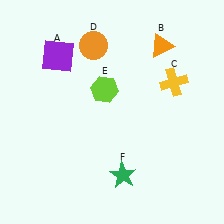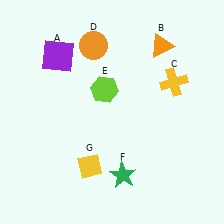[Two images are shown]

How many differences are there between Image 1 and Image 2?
There is 1 difference between the two images.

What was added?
A yellow diamond (G) was added in Image 2.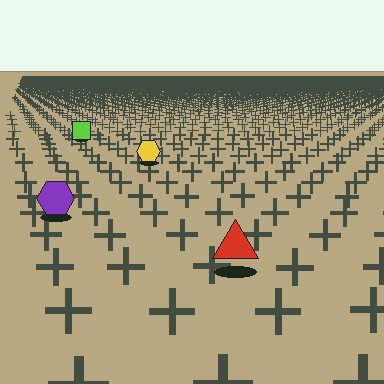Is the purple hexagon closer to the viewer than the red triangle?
No. The red triangle is closer — you can tell from the texture gradient: the ground texture is coarser near it.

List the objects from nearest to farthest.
From nearest to farthest: the red triangle, the purple hexagon, the yellow hexagon, the lime square.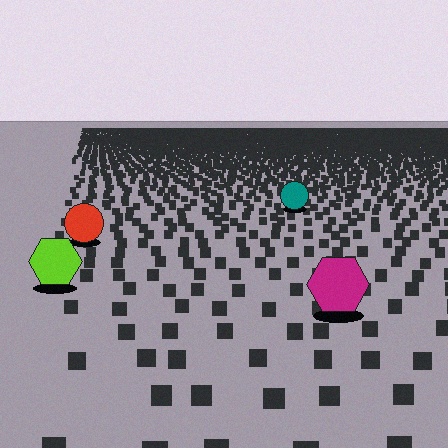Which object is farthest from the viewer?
The teal circle is farthest from the viewer. It appears smaller and the ground texture around it is denser.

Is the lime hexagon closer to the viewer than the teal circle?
Yes. The lime hexagon is closer — you can tell from the texture gradient: the ground texture is coarser near it.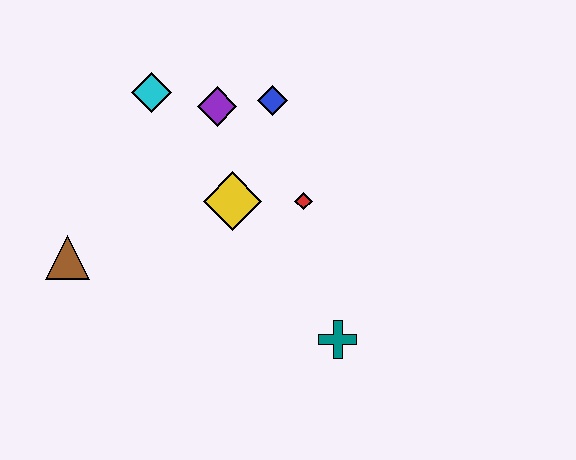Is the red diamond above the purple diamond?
No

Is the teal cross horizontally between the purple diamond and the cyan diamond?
No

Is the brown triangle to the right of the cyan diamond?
No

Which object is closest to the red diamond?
The yellow diamond is closest to the red diamond.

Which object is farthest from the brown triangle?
The teal cross is farthest from the brown triangle.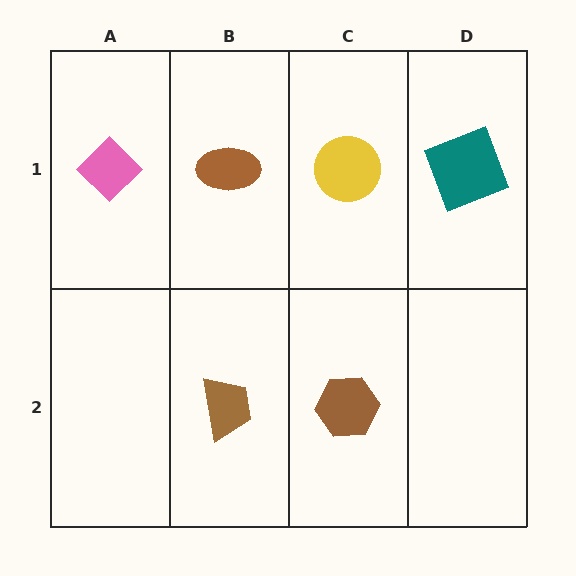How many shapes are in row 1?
4 shapes.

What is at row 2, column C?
A brown hexagon.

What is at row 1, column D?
A teal square.